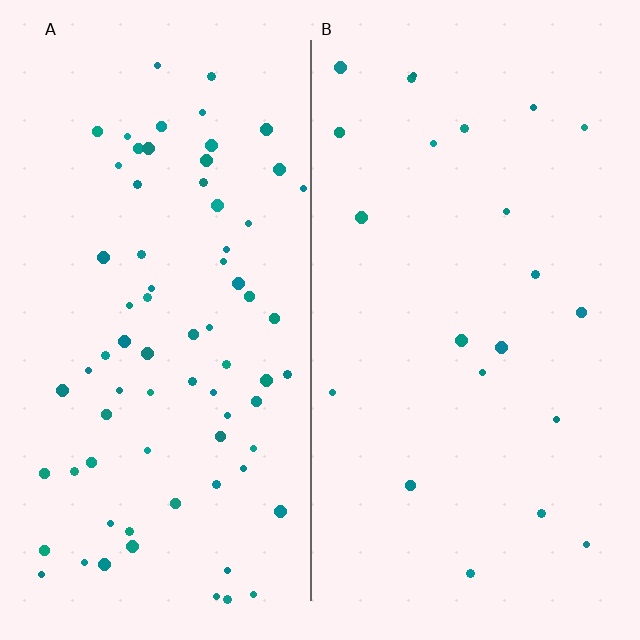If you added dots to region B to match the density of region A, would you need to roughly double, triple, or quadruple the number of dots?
Approximately triple.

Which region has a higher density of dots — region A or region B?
A (the left).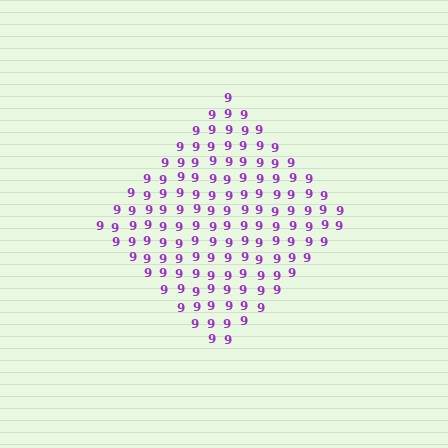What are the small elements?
The small elements are digit 9's.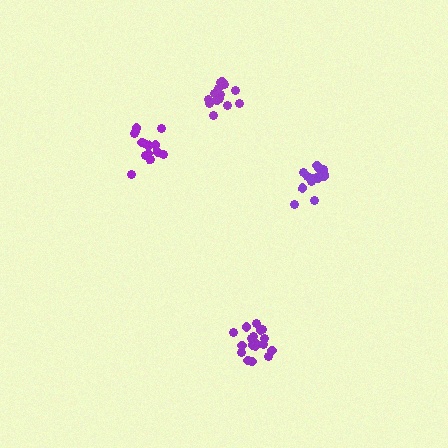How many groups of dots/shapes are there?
There are 4 groups.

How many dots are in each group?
Group 1: 18 dots, Group 2: 15 dots, Group 3: 15 dots, Group 4: 16 dots (64 total).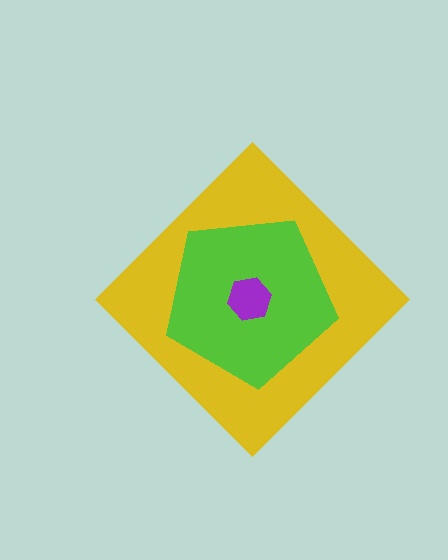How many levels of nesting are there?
3.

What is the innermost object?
The purple hexagon.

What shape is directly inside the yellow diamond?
The lime pentagon.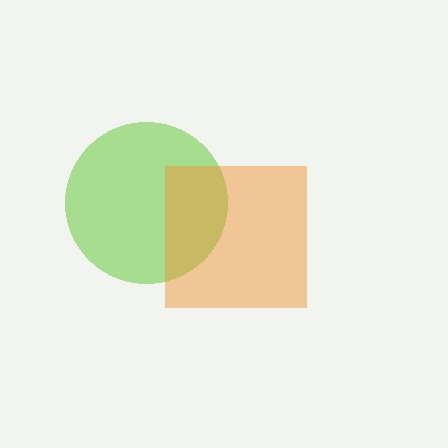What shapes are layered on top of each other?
The layered shapes are: a lime circle, an orange square.